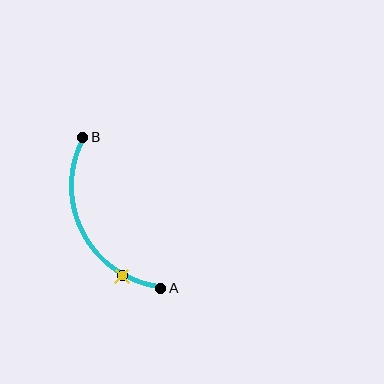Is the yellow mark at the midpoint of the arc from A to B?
No. The yellow mark lies on the arc but is closer to endpoint A. The arc midpoint would be at the point on the curve equidistant along the arc from both A and B.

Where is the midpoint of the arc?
The arc midpoint is the point on the curve farthest from the straight line joining A and B. It sits to the left of that line.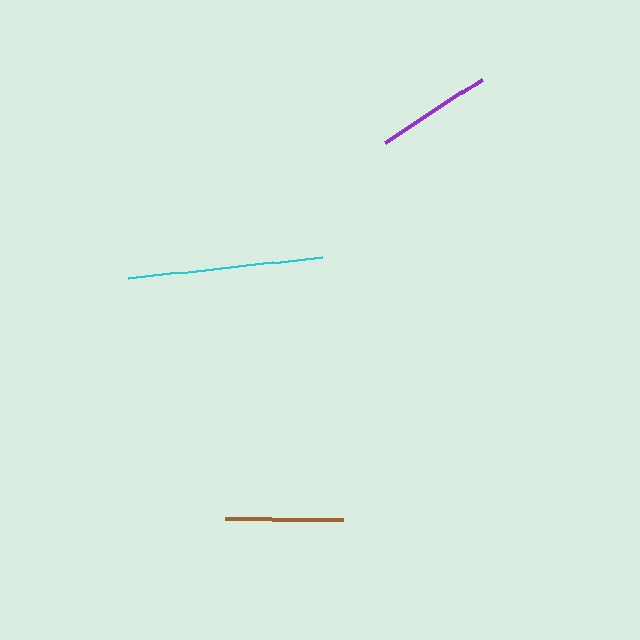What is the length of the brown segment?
The brown segment is approximately 118 pixels long.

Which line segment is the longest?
The cyan line is the longest at approximately 194 pixels.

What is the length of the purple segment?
The purple segment is approximately 116 pixels long.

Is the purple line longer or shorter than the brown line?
The brown line is longer than the purple line.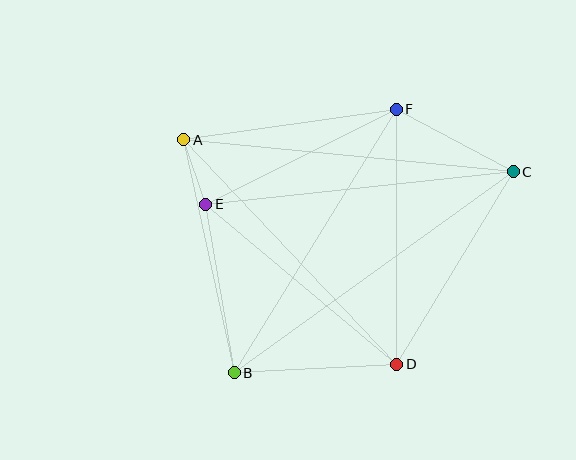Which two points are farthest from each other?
Points B and C are farthest from each other.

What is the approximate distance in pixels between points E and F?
The distance between E and F is approximately 213 pixels.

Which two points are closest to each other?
Points A and E are closest to each other.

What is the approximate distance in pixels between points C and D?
The distance between C and D is approximately 225 pixels.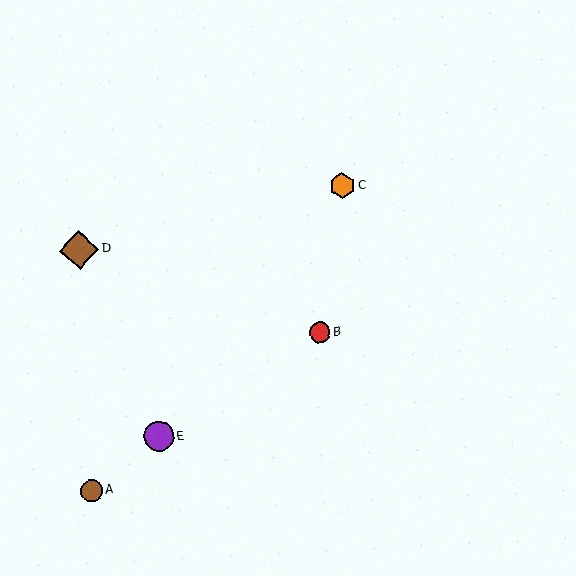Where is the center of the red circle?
The center of the red circle is at (320, 332).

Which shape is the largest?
The brown diamond (labeled D) is the largest.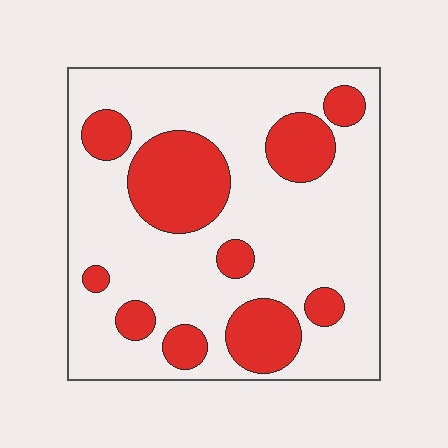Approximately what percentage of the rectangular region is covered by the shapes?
Approximately 25%.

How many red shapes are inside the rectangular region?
10.